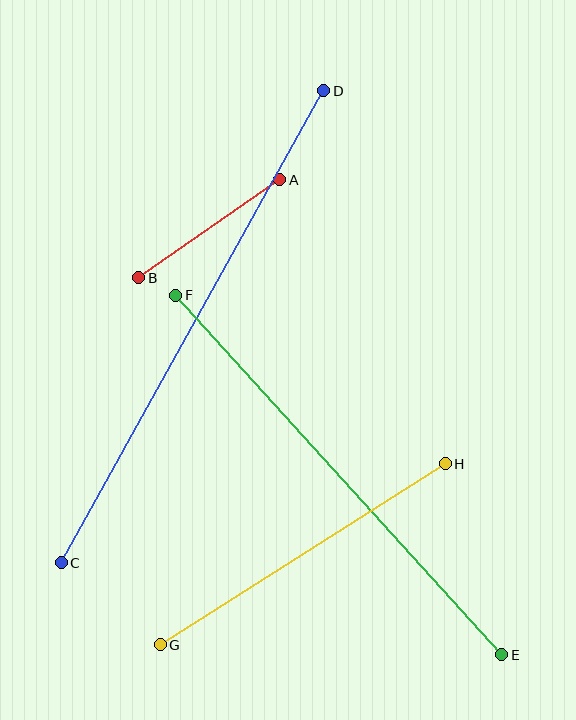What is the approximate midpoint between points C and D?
The midpoint is at approximately (192, 327) pixels.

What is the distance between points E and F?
The distance is approximately 485 pixels.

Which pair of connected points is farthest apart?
Points C and D are farthest apart.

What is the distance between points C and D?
The distance is approximately 540 pixels.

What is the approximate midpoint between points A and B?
The midpoint is at approximately (209, 229) pixels.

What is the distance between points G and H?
The distance is approximately 338 pixels.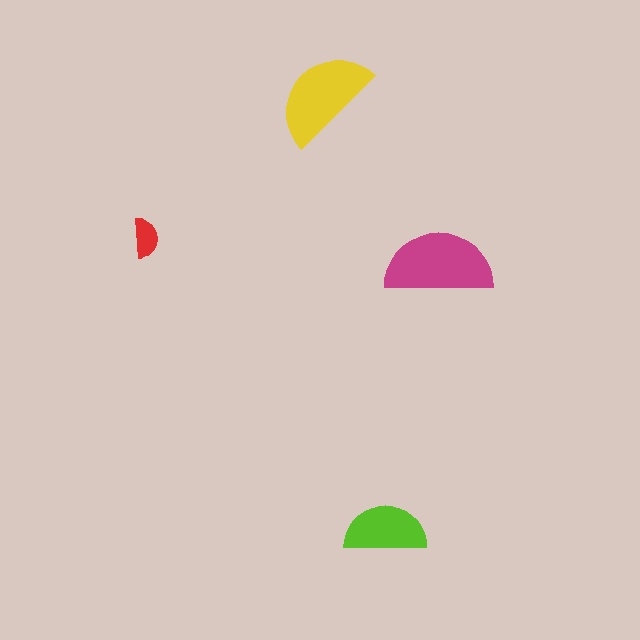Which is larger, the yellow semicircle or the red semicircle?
The yellow one.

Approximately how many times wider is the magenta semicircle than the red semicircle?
About 2.5 times wider.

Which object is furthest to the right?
The magenta semicircle is rightmost.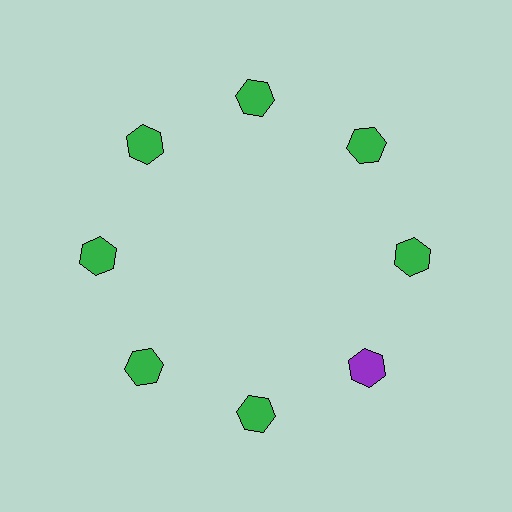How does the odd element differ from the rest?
It has a different color: purple instead of green.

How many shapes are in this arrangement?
There are 8 shapes arranged in a ring pattern.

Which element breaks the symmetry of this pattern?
The purple hexagon at roughly the 4 o'clock position breaks the symmetry. All other shapes are green hexagons.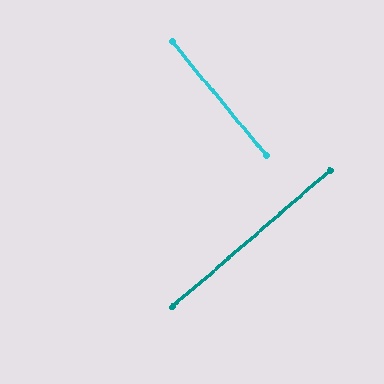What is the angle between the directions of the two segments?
Approximately 89 degrees.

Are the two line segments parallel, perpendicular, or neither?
Perpendicular — they meet at approximately 89°.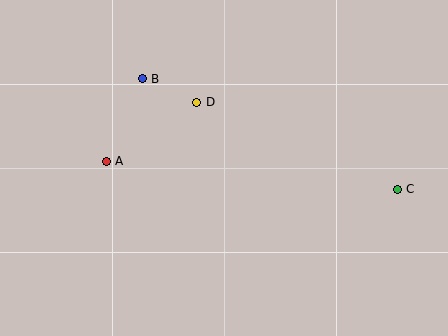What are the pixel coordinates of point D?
Point D is at (197, 102).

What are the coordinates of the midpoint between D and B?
The midpoint between D and B is at (169, 91).